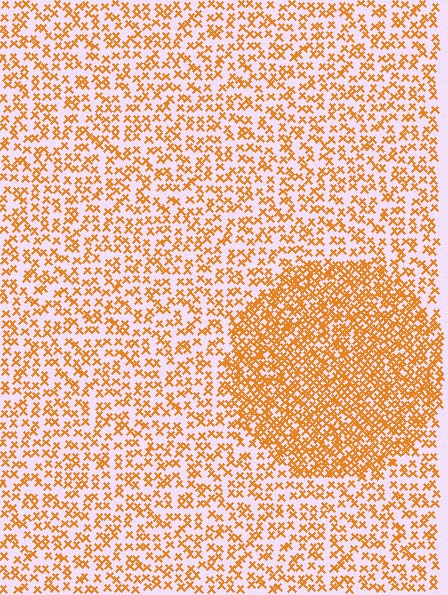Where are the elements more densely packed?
The elements are more densely packed inside the circle boundary.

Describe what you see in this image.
The image contains small orange elements arranged at two different densities. A circle-shaped region is visible where the elements are more densely packed than the surrounding area.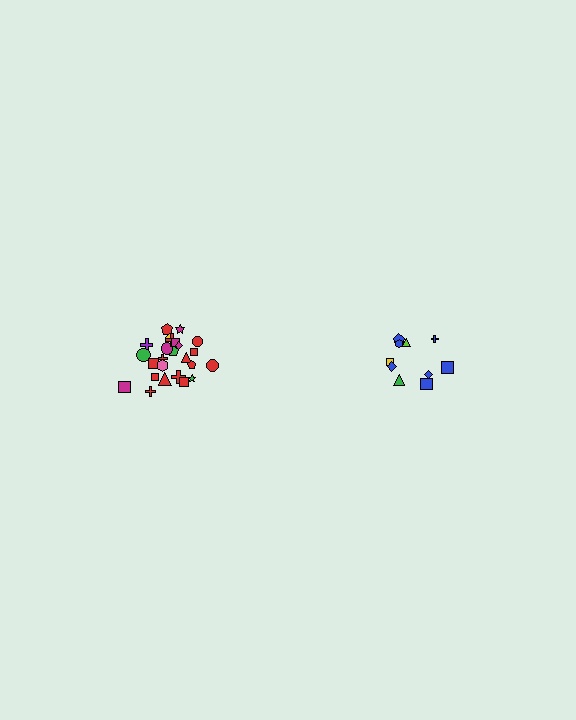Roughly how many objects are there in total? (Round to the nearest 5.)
Roughly 35 objects in total.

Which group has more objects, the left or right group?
The left group.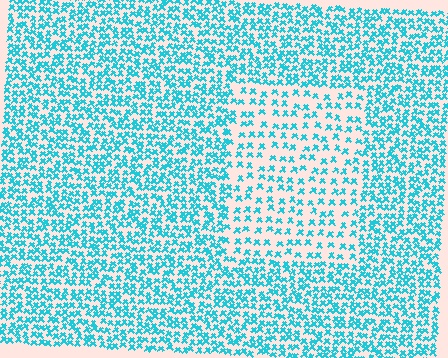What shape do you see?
I see a rectangle.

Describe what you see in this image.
The image contains small cyan elements arranged at two different densities. A rectangle-shaped region is visible where the elements are less densely packed than the surrounding area.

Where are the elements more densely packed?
The elements are more densely packed outside the rectangle boundary.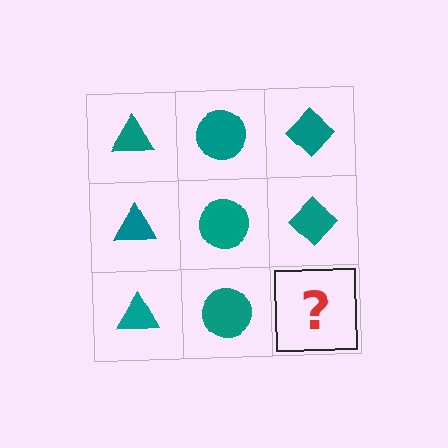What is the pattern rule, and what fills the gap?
The rule is that each column has a consistent shape. The gap should be filled with a teal diamond.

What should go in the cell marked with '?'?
The missing cell should contain a teal diamond.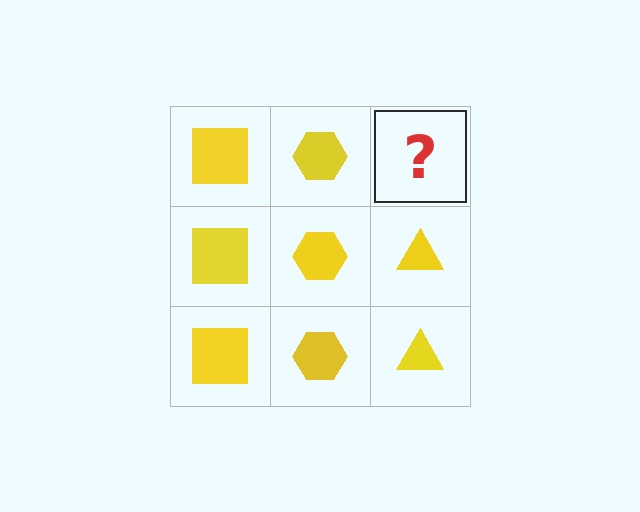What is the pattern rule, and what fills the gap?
The rule is that each column has a consistent shape. The gap should be filled with a yellow triangle.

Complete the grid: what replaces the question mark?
The question mark should be replaced with a yellow triangle.